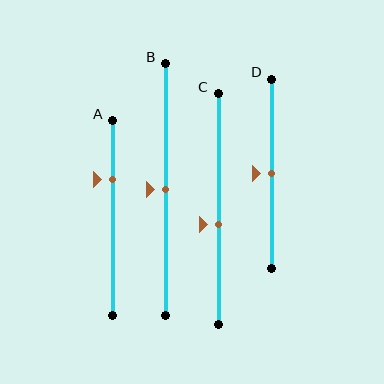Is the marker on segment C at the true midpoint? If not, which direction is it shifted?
No, the marker on segment C is shifted downward by about 7% of the segment length.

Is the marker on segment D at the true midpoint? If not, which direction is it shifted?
Yes, the marker on segment D is at the true midpoint.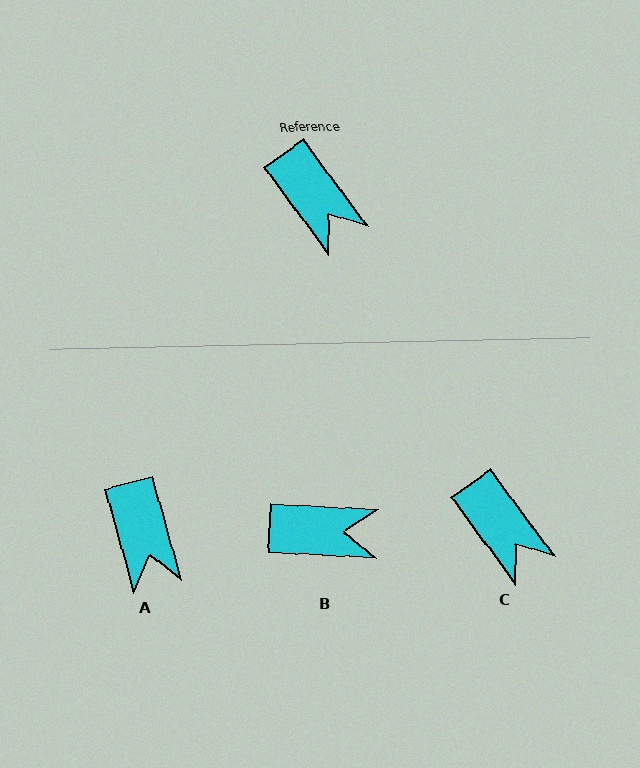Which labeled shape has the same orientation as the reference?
C.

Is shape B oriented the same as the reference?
No, it is off by about 51 degrees.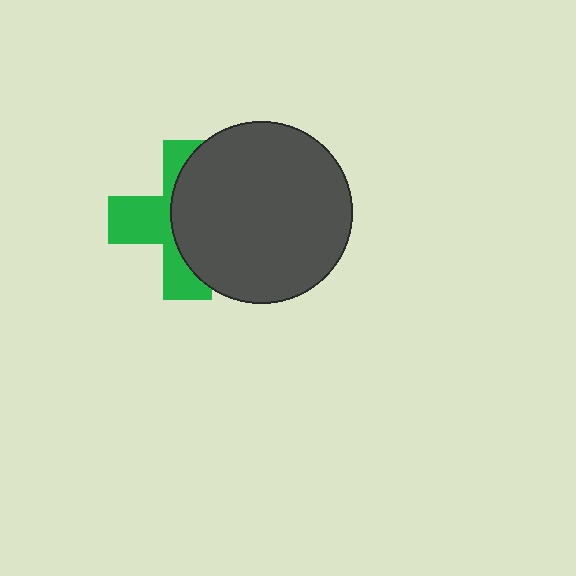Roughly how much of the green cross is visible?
About half of it is visible (roughly 45%).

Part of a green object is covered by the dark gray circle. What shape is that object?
It is a cross.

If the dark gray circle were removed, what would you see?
You would see the complete green cross.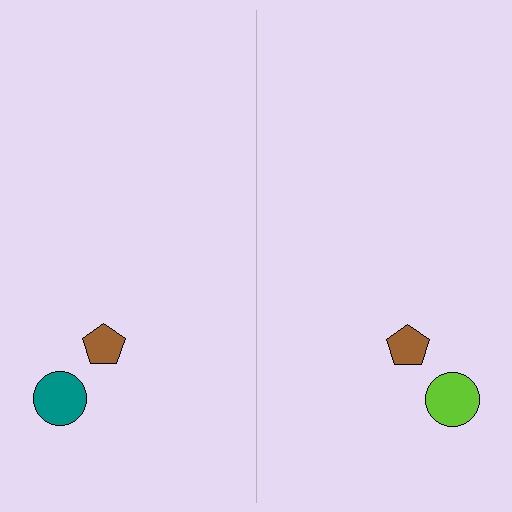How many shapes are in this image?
There are 4 shapes in this image.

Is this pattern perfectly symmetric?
No, the pattern is not perfectly symmetric. The lime circle on the right side breaks the symmetry — its mirror counterpart is teal.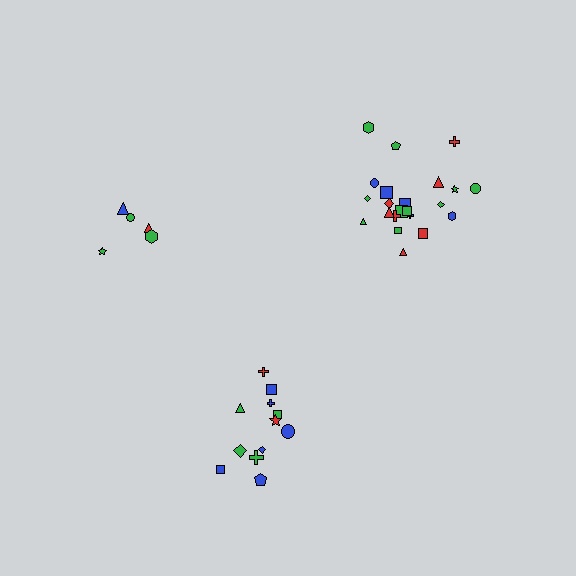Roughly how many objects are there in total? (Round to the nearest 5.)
Roughly 40 objects in total.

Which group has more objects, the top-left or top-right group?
The top-right group.